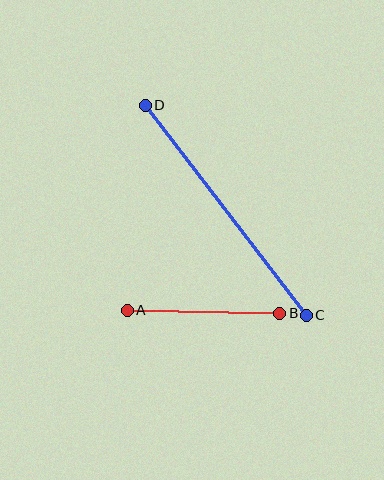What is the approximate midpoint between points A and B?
The midpoint is at approximately (204, 312) pixels.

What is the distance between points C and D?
The distance is approximately 265 pixels.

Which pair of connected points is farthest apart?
Points C and D are farthest apart.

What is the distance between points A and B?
The distance is approximately 153 pixels.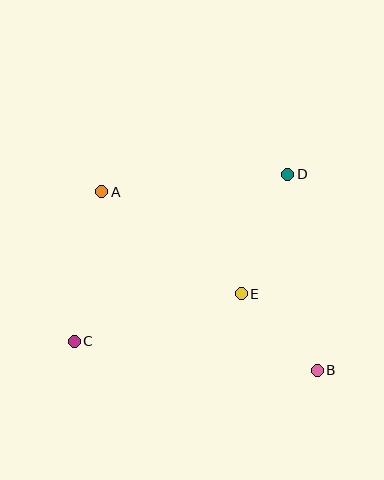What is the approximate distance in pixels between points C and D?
The distance between C and D is approximately 271 pixels.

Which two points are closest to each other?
Points B and E are closest to each other.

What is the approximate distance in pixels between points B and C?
The distance between B and C is approximately 245 pixels.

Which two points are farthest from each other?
Points A and B are farthest from each other.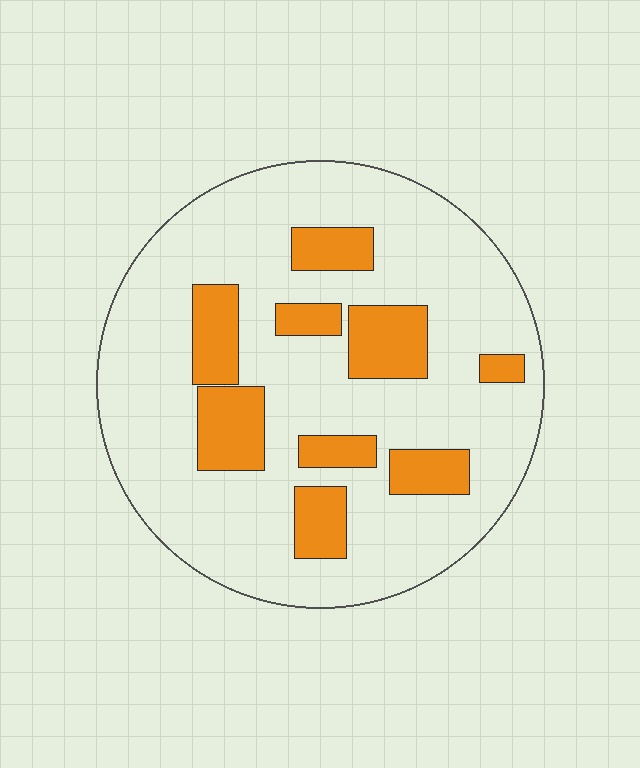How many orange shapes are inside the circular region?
9.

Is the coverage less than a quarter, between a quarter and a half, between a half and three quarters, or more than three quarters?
Less than a quarter.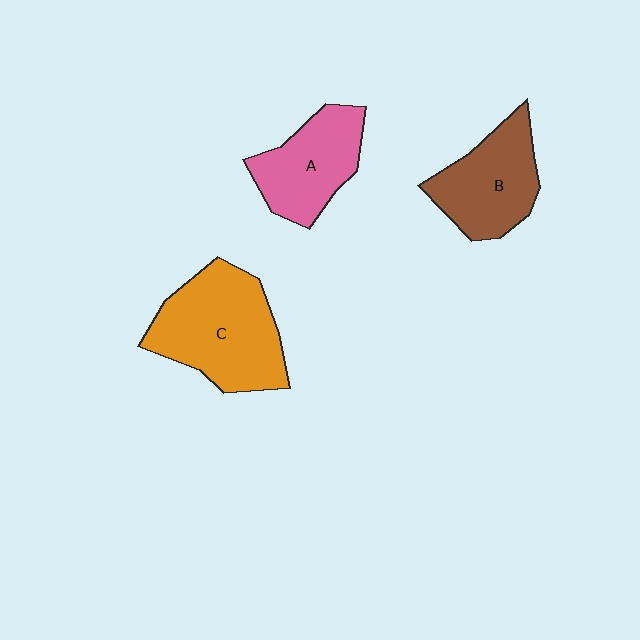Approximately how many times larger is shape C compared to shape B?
Approximately 1.4 times.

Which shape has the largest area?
Shape C (orange).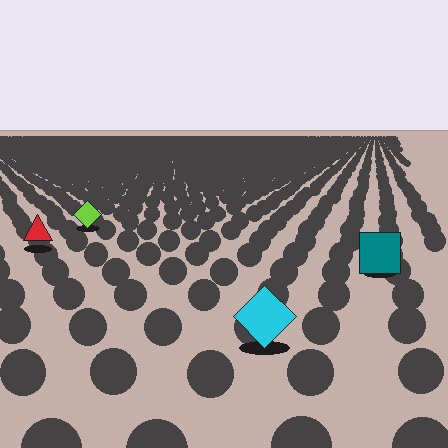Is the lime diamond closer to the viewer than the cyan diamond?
No. The cyan diamond is closer — you can tell from the texture gradient: the ground texture is coarser near it.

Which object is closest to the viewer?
The cyan diamond is closest. The texture marks near it are larger and more spread out.